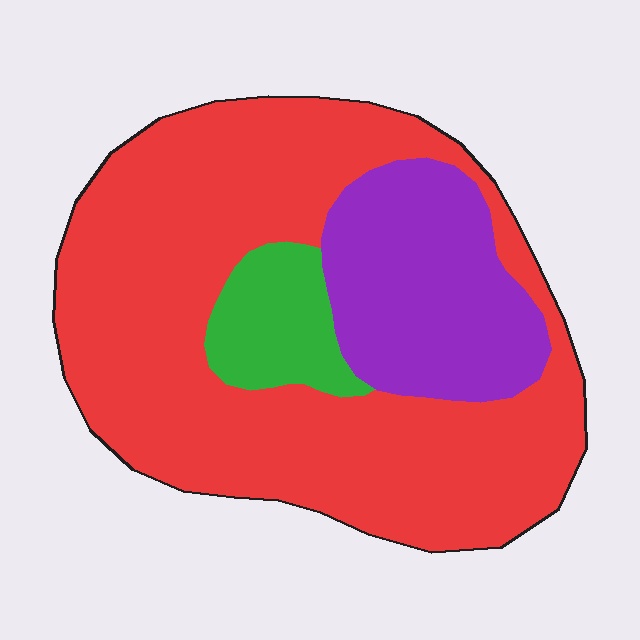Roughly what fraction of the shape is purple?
Purple takes up about one fifth (1/5) of the shape.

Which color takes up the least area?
Green, at roughly 10%.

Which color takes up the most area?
Red, at roughly 70%.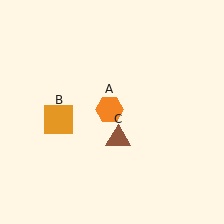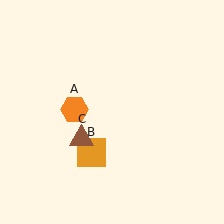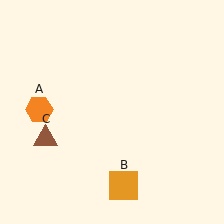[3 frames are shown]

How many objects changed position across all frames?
3 objects changed position: orange hexagon (object A), orange square (object B), brown triangle (object C).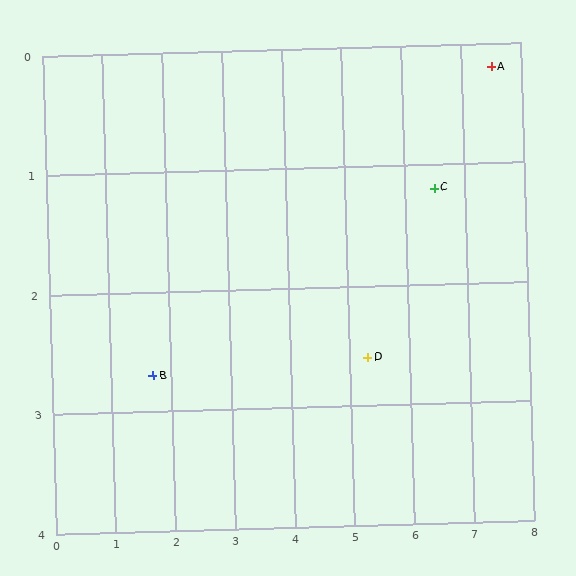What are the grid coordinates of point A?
Point A is at approximately (7.5, 0.2).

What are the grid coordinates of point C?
Point C is at approximately (6.5, 1.2).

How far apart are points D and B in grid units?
Points D and B are about 3.6 grid units apart.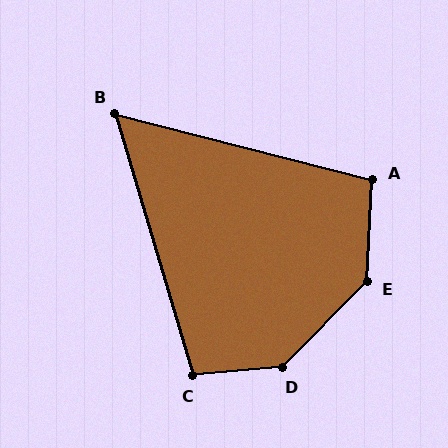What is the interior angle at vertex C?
Approximately 101 degrees (obtuse).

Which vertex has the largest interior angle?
D, at approximately 140 degrees.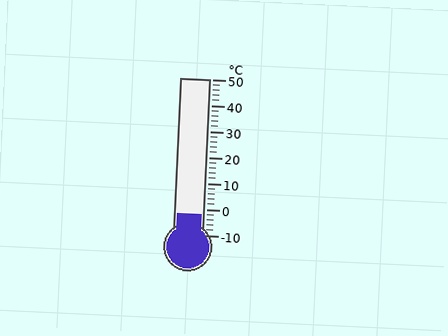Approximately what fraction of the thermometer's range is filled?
The thermometer is filled to approximately 15% of its range.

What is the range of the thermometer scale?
The thermometer scale ranges from -10°C to 50°C.